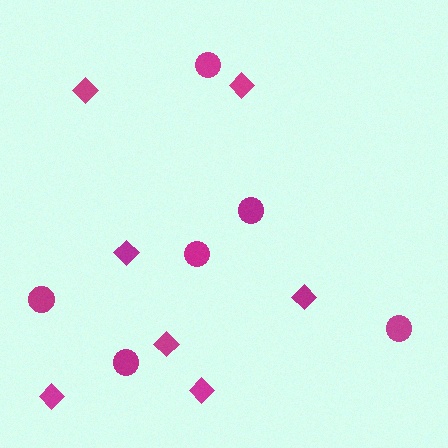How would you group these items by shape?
There are 2 groups: one group of circles (6) and one group of diamonds (7).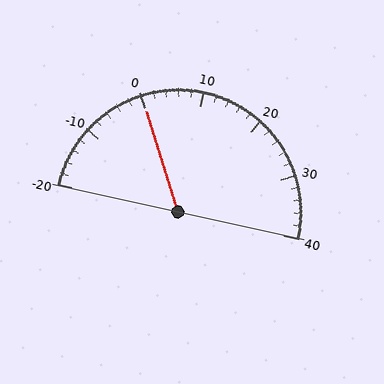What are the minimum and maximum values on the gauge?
The gauge ranges from -20 to 40.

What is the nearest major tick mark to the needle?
The nearest major tick mark is 0.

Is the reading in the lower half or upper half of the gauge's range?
The reading is in the lower half of the range (-20 to 40).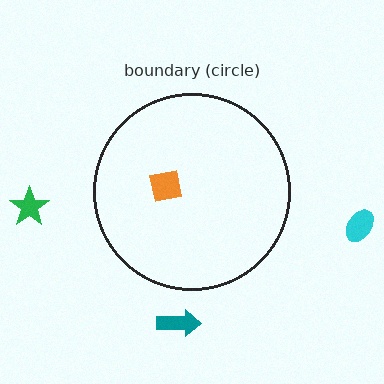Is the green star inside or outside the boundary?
Outside.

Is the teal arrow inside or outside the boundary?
Outside.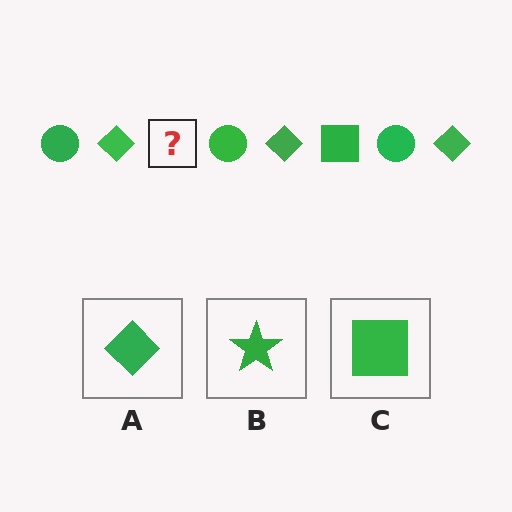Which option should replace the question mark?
Option C.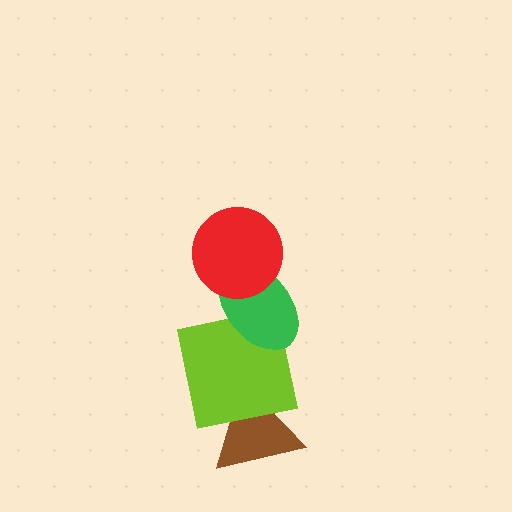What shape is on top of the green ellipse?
The red circle is on top of the green ellipse.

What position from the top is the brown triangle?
The brown triangle is 4th from the top.